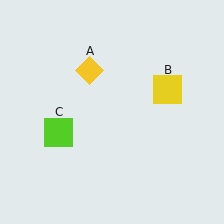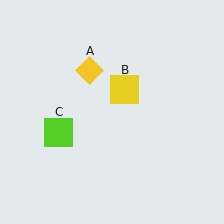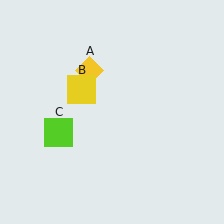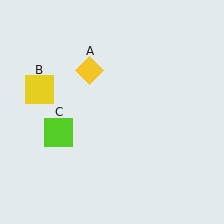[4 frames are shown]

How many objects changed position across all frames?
1 object changed position: yellow square (object B).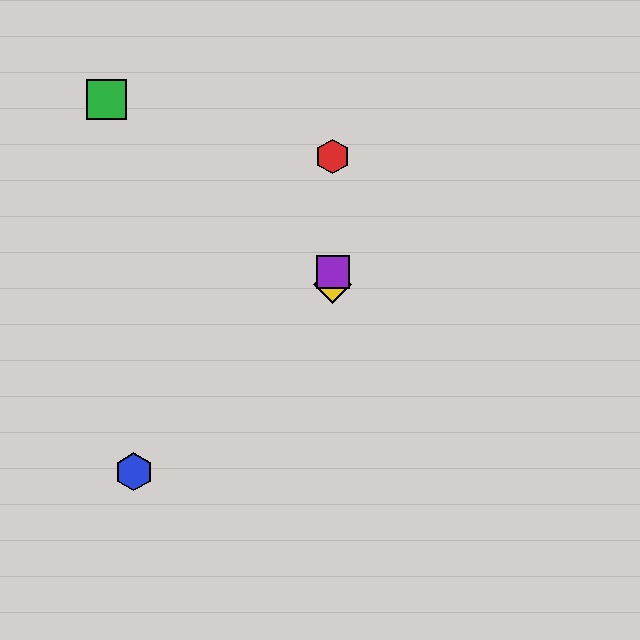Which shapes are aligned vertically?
The red hexagon, the yellow diamond, the purple square are aligned vertically.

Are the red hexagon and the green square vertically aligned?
No, the red hexagon is at x≈333 and the green square is at x≈107.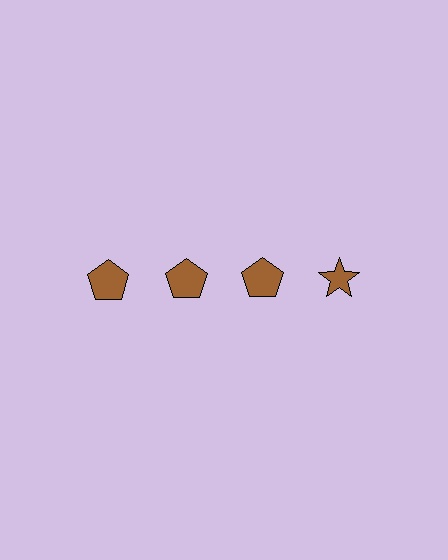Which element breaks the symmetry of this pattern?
The brown star in the top row, second from right column breaks the symmetry. All other shapes are brown pentagons.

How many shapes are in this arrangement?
There are 4 shapes arranged in a grid pattern.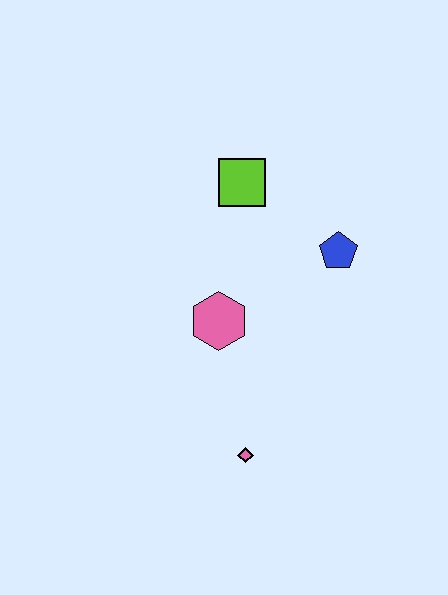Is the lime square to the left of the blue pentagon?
Yes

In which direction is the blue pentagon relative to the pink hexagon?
The blue pentagon is to the right of the pink hexagon.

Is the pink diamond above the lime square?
No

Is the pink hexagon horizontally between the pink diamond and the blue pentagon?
No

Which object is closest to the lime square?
The blue pentagon is closest to the lime square.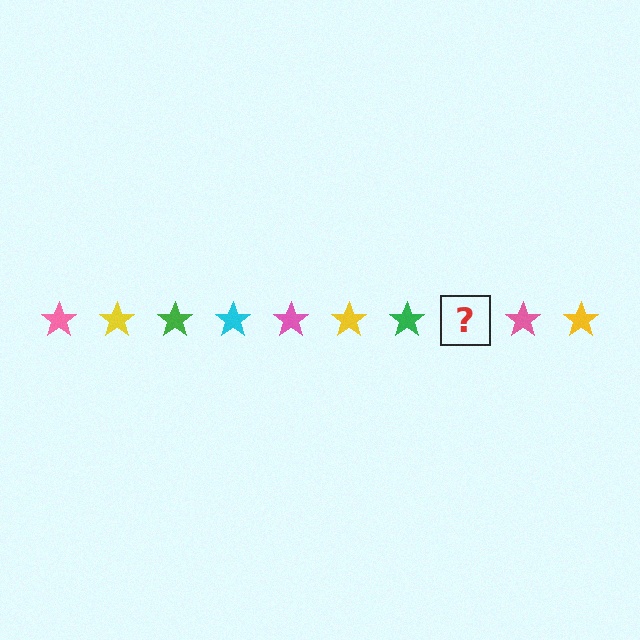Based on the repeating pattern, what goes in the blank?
The blank should be a cyan star.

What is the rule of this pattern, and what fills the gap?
The rule is that the pattern cycles through pink, yellow, green, cyan stars. The gap should be filled with a cyan star.